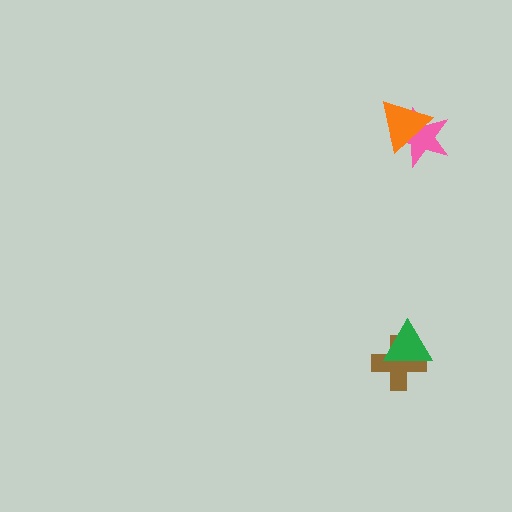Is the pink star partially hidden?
Yes, it is partially covered by another shape.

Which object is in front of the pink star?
The orange triangle is in front of the pink star.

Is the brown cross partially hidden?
Yes, it is partially covered by another shape.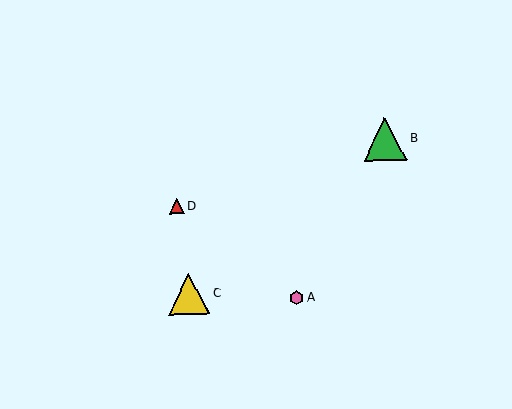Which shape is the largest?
The green triangle (labeled B) is the largest.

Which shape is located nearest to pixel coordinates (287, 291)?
The pink hexagon (labeled A) at (297, 298) is nearest to that location.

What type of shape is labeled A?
Shape A is a pink hexagon.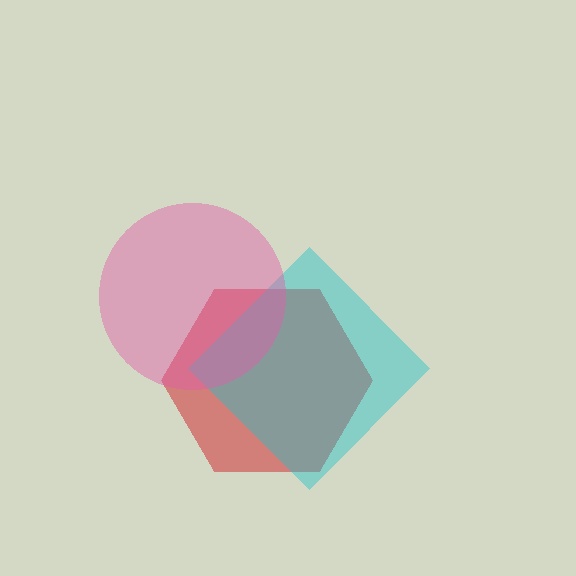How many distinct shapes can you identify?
There are 3 distinct shapes: a red hexagon, a cyan diamond, a pink circle.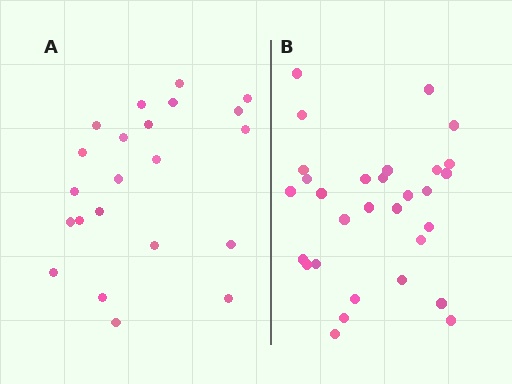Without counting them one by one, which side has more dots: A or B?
Region B (the right region) has more dots.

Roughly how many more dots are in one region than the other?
Region B has roughly 8 or so more dots than region A.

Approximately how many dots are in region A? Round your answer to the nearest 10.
About 20 dots. (The exact count is 22, which rounds to 20.)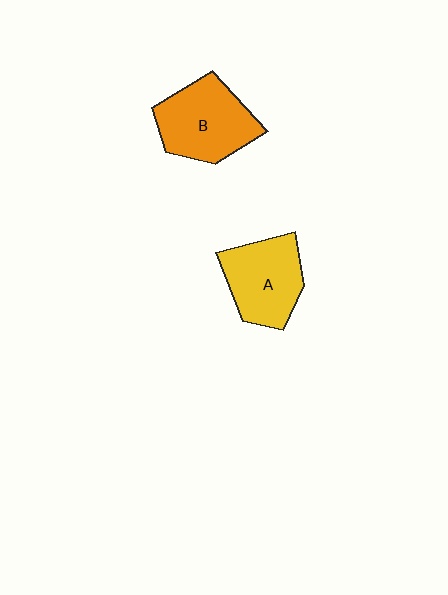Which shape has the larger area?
Shape B (orange).